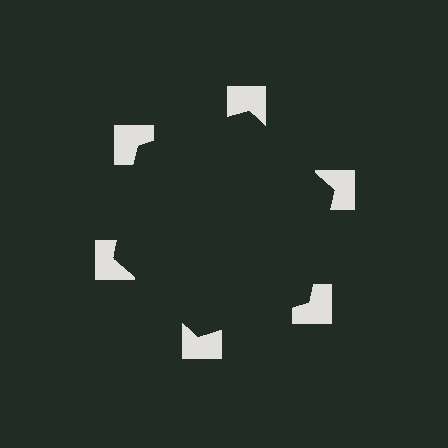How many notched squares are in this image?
There are 6 — one at each vertex of the illusory hexagon.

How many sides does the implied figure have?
6 sides.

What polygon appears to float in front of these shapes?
An illusory hexagon — its edges are inferred from the aligned wedge cuts in the notched squares, not physically drawn.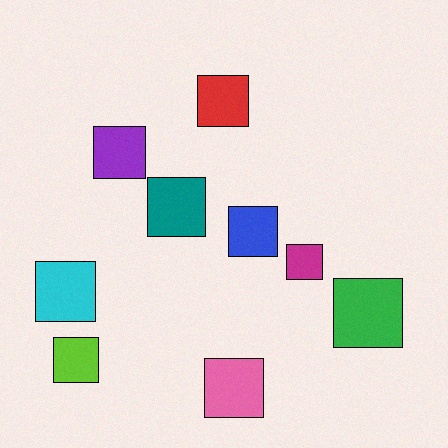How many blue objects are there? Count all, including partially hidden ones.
There is 1 blue object.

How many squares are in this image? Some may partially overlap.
There are 9 squares.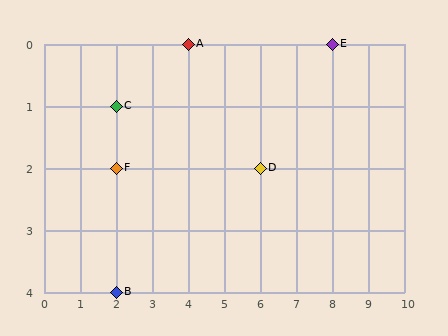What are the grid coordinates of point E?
Point E is at grid coordinates (8, 0).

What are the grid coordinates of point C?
Point C is at grid coordinates (2, 1).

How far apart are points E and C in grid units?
Points E and C are 6 columns and 1 row apart (about 6.1 grid units diagonally).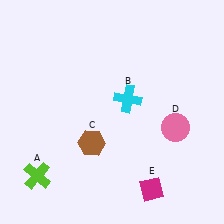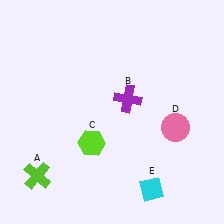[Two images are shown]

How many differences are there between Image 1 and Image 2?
There are 3 differences between the two images.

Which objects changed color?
B changed from cyan to purple. C changed from brown to lime. E changed from magenta to cyan.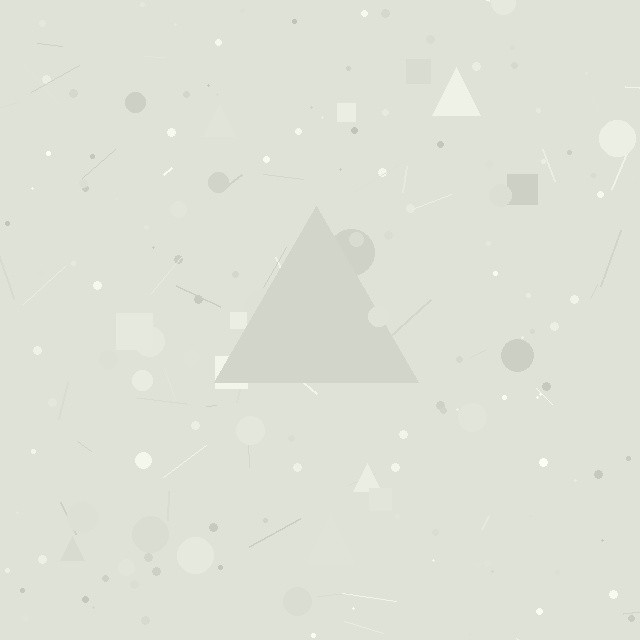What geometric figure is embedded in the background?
A triangle is embedded in the background.